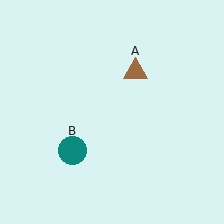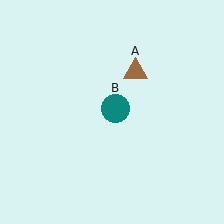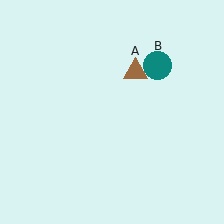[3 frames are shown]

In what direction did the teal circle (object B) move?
The teal circle (object B) moved up and to the right.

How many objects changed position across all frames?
1 object changed position: teal circle (object B).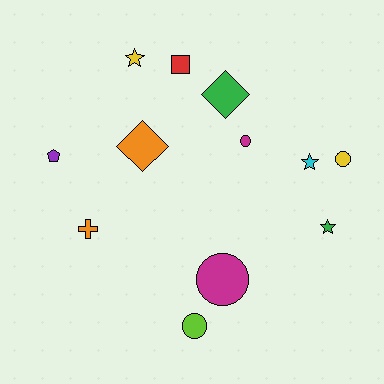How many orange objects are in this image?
There are 2 orange objects.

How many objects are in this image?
There are 12 objects.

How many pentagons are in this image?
There is 1 pentagon.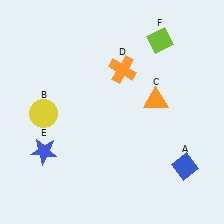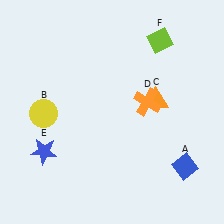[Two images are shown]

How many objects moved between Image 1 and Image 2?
1 object moved between the two images.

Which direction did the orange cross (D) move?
The orange cross (D) moved down.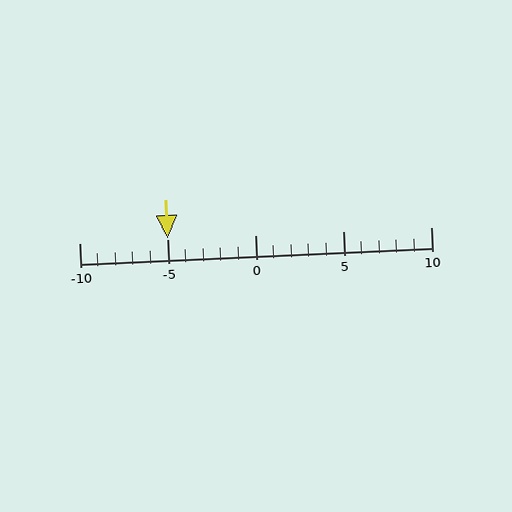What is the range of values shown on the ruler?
The ruler shows values from -10 to 10.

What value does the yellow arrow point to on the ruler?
The yellow arrow points to approximately -5.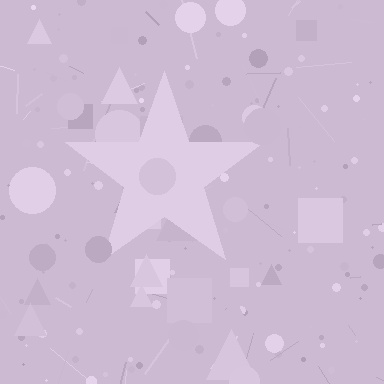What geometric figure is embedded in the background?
A star is embedded in the background.